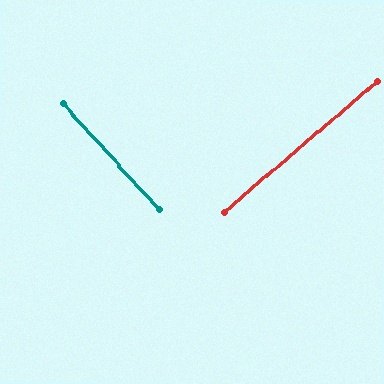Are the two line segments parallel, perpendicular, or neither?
Perpendicular — they meet at approximately 88°.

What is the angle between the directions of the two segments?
Approximately 88 degrees.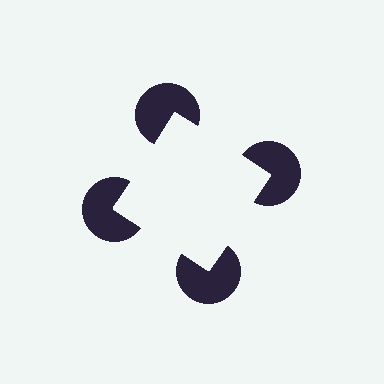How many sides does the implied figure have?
4 sides.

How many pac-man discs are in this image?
There are 4 — one at each vertex of the illusory square.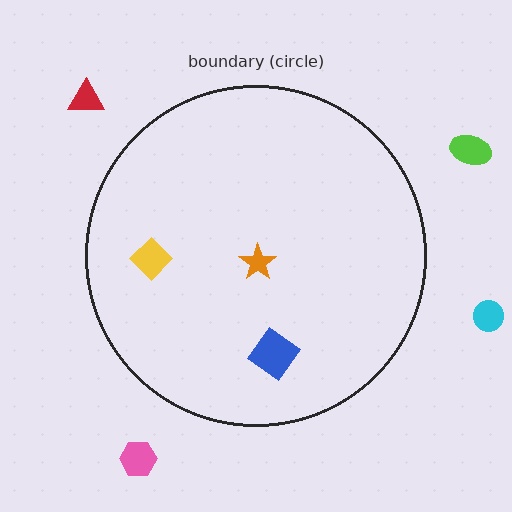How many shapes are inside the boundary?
3 inside, 4 outside.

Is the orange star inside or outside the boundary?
Inside.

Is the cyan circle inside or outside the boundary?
Outside.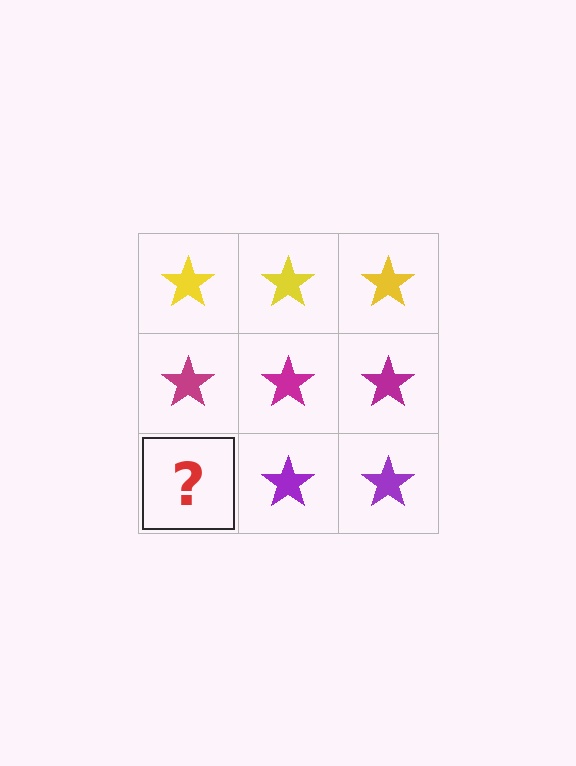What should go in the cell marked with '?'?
The missing cell should contain a purple star.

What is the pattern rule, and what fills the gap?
The rule is that each row has a consistent color. The gap should be filled with a purple star.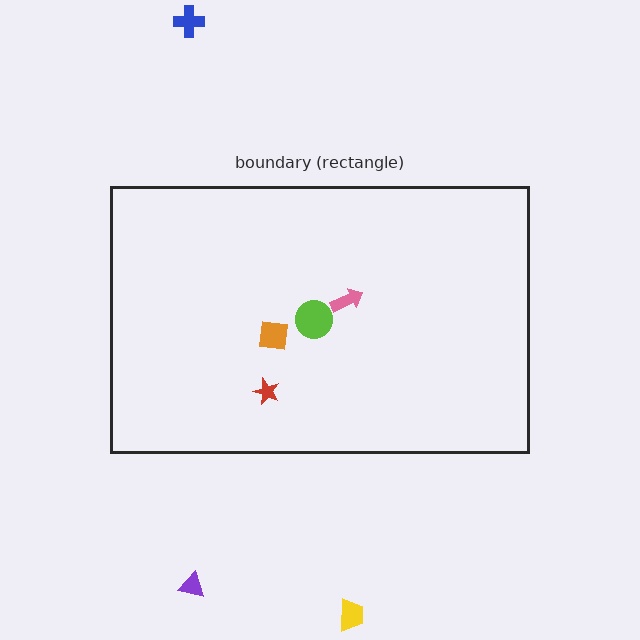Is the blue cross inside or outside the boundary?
Outside.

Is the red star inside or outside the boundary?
Inside.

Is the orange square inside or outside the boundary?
Inside.